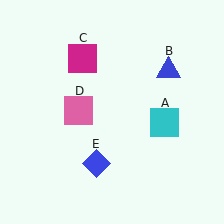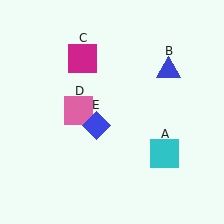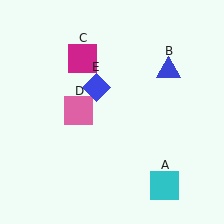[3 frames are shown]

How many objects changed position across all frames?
2 objects changed position: cyan square (object A), blue diamond (object E).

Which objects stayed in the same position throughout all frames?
Blue triangle (object B) and magenta square (object C) and pink square (object D) remained stationary.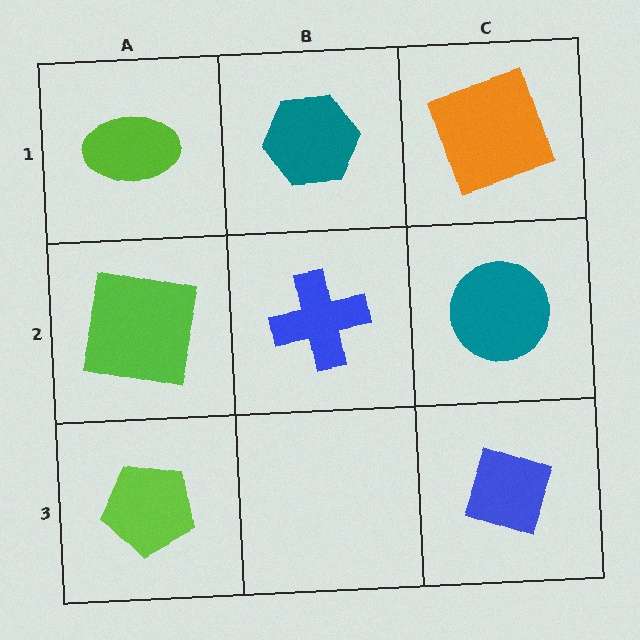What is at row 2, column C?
A teal circle.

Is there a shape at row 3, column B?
No, that cell is empty.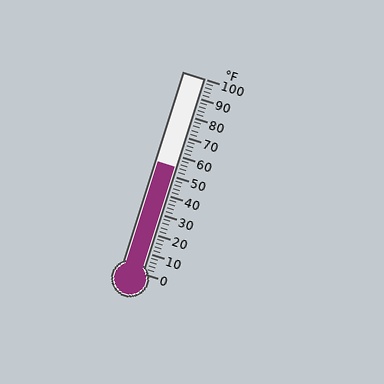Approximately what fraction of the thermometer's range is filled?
The thermometer is filled to approximately 55% of its range.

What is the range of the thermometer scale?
The thermometer scale ranges from 0°F to 100°F.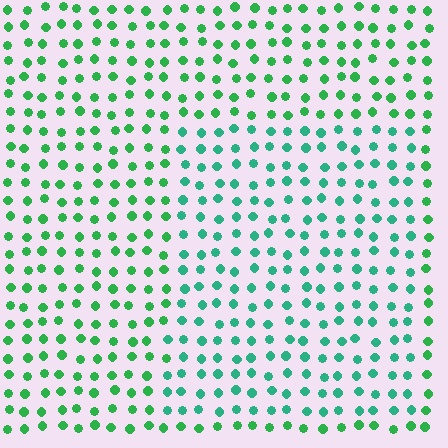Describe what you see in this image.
The image is filled with small green elements in a uniform arrangement. A rectangle-shaped region is visible where the elements are tinted to a slightly different hue, forming a subtle color boundary.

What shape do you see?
I see a rectangle.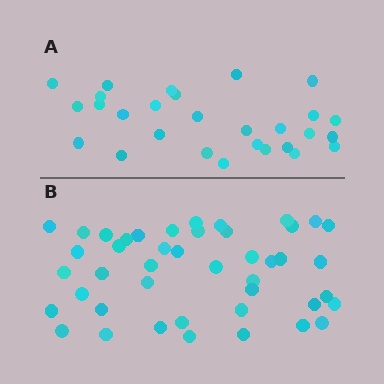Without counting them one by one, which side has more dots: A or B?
Region B (the bottom region) has more dots.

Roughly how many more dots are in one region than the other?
Region B has approximately 15 more dots than region A.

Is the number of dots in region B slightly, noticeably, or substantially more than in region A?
Region B has substantially more. The ratio is roughly 1.6 to 1.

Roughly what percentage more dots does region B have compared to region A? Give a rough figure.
About 55% more.